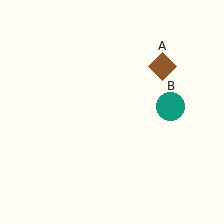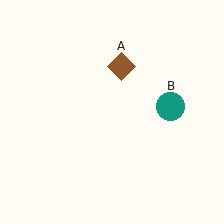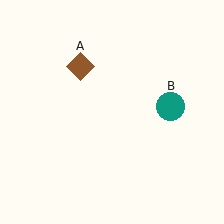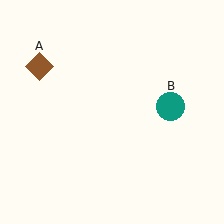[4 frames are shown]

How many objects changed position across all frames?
1 object changed position: brown diamond (object A).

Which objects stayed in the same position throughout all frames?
Teal circle (object B) remained stationary.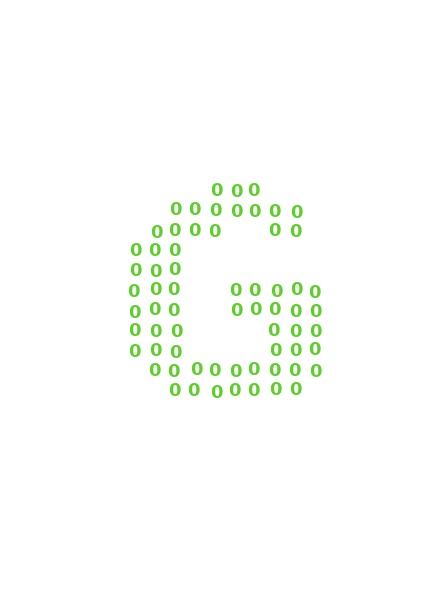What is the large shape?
The large shape is the letter G.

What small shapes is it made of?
It is made of small digit 0's.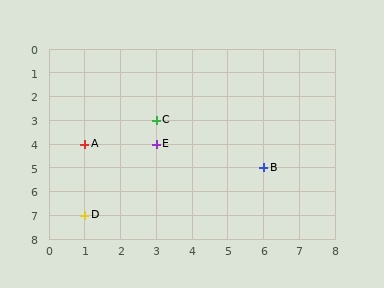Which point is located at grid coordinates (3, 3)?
Point C is at (3, 3).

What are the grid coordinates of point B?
Point B is at grid coordinates (6, 5).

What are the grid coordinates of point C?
Point C is at grid coordinates (3, 3).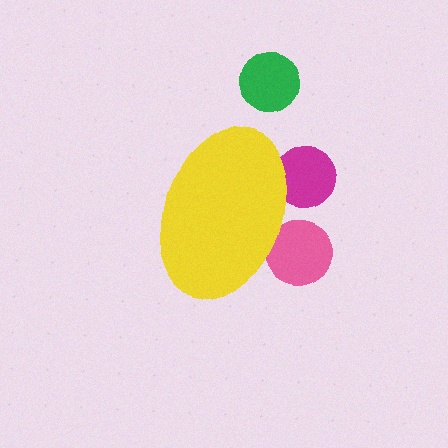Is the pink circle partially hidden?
Yes, the pink circle is partially hidden behind the yellow ellipse.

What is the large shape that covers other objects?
A yellow ellipse.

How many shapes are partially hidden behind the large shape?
2 shapes are partially hidden.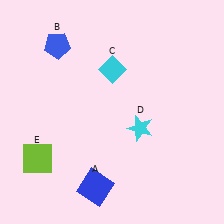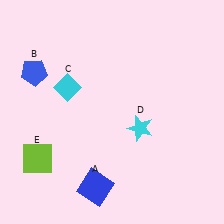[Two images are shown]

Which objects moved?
The objects that moved are: the blue pentagon (B), the cyan diamond (C).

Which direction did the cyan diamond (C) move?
The cyan diamond (C) moved left.